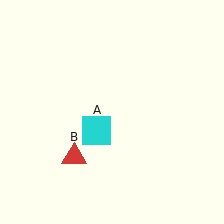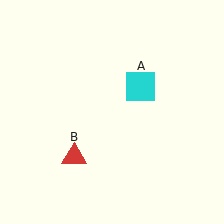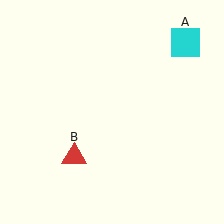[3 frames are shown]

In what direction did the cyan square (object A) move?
The cyan square (object A) moved up and to the right.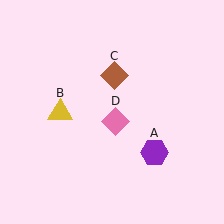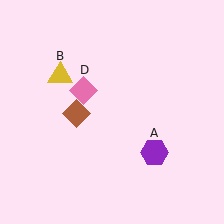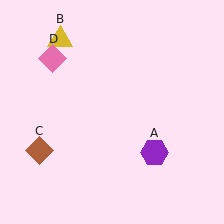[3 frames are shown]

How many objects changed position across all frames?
3 objects changed position: yellow triangle (object B), brown diamond (object C), pink diamond (object D).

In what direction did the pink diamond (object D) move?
The pink diamond (object D) moved up and to the left.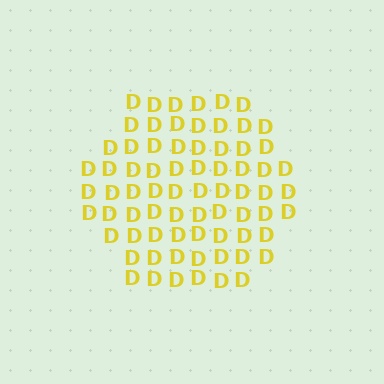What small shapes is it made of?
It is made of small letter D's.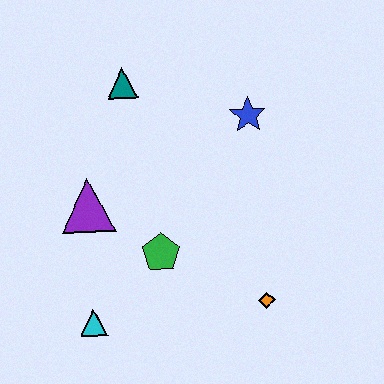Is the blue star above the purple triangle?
Yes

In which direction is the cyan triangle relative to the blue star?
The cyan triangle is below the blue star.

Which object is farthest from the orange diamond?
The teal triangle is farthest from the orange diamond.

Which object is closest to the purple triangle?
The green pentagon is closest to the purple triangle.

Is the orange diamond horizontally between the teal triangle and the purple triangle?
No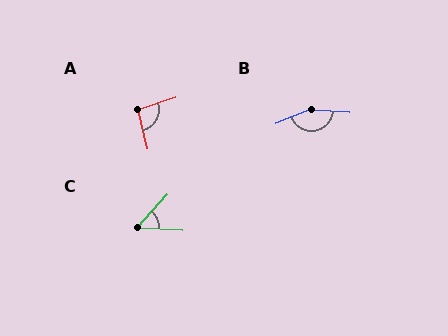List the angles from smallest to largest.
C (51°), A (95°), B (153°).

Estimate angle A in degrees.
Approximately 95 degrees.